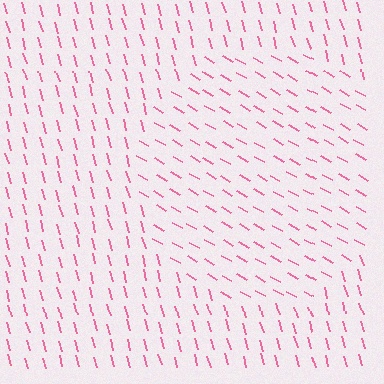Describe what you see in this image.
The image is filled with small pink line segments. A circle region in the image has lines oriented differently from the surrounding lines, creating a visible texture boundary.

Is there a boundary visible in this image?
Yes, there is a texture boundary formed by a change in line orientation.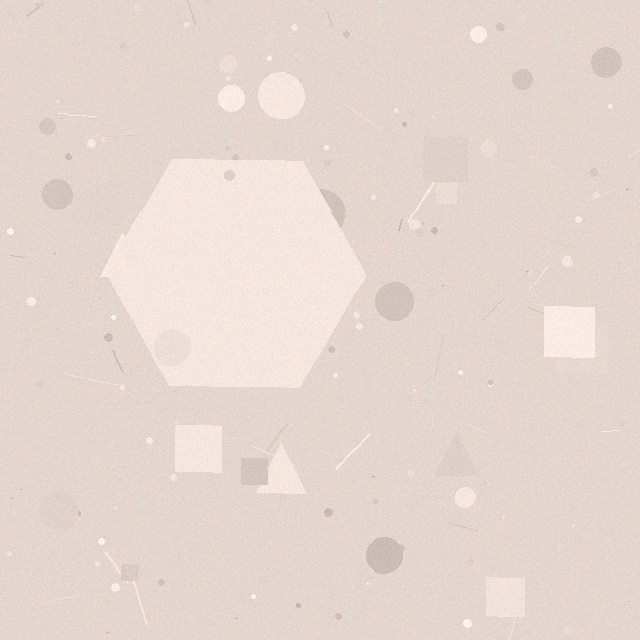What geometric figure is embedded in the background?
A hexagon is embedded in the background.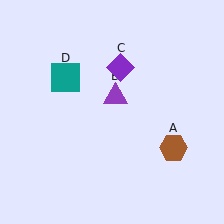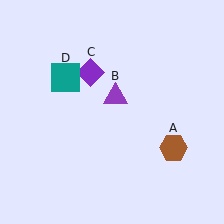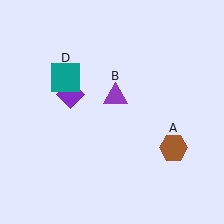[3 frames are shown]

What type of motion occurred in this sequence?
The purple diamond (object C) rotated counterclockwise around the center of the scene.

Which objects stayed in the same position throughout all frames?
Brown hexagon (object A) and purple triangle (object B) and teal square (object D) remained stationary.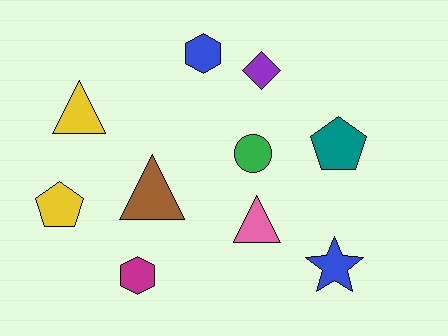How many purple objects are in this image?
There is 1 purple object.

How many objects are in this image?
There are 10 objects.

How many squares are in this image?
There are no squares.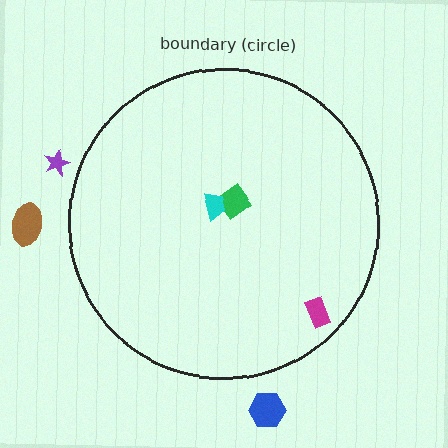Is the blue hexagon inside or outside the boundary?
Outside.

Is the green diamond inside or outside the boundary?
Inside.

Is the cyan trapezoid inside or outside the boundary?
Inside.